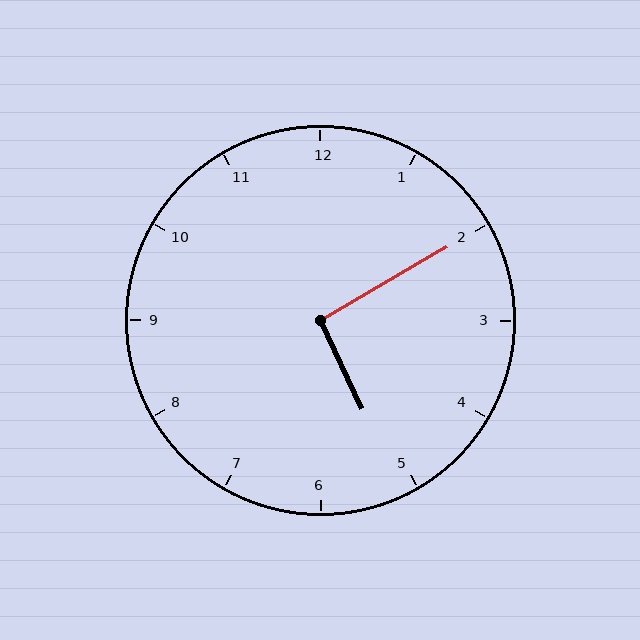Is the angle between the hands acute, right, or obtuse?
It is right.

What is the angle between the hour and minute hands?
Approximately 95 degrees.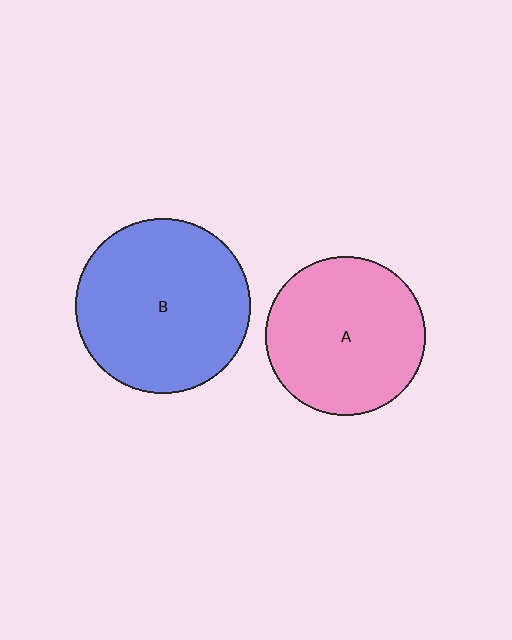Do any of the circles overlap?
No, none of the circles overlap.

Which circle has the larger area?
Circle B (blue).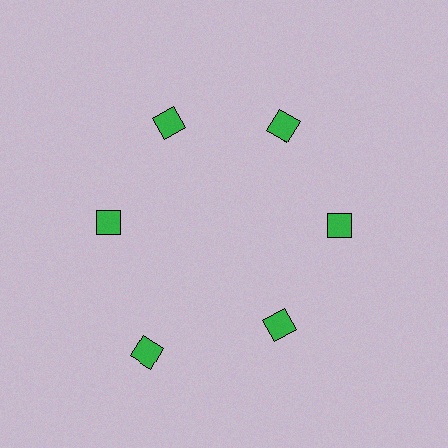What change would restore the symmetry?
The symmetry would be restored by moving it inward, back onto the ring so that all 6 diamonds sit at equal angles and equal distance from the center.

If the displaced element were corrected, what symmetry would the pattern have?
It would have 6-fold rotational symmetry — the pattern would map onto itself every 60 degrees.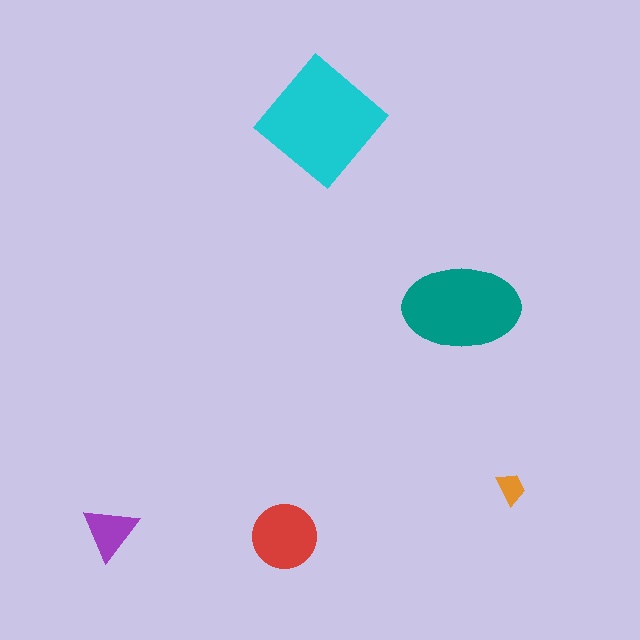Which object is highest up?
The cyan diamond is topmost.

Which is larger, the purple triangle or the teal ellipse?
The teal ellipse.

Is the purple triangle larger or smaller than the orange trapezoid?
Larger.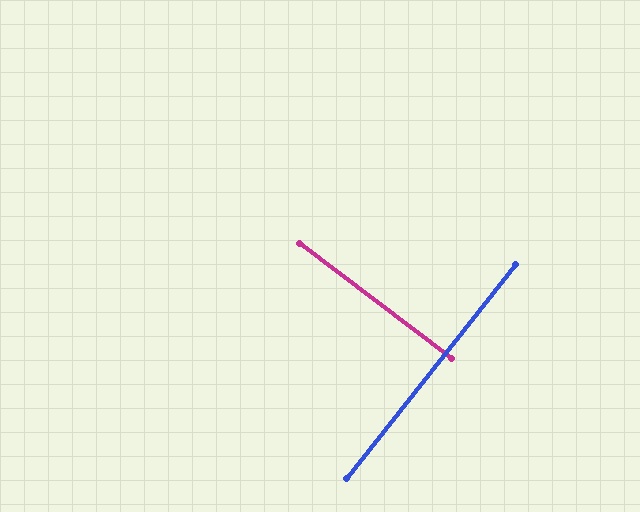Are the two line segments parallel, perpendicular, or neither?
Perpendicular — they meet at approximately 89°.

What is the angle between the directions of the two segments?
Approximately 89 degrees.